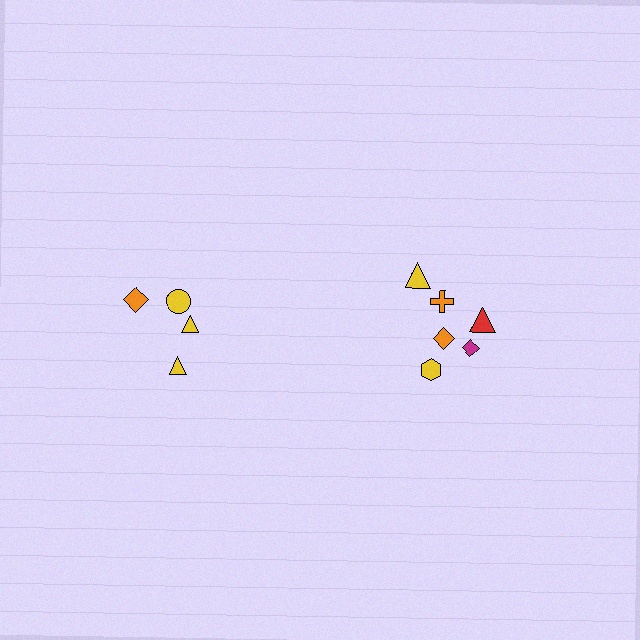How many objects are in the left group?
There are 4 objects.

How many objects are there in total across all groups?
There are 10 objects.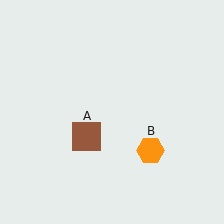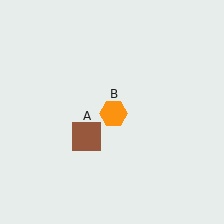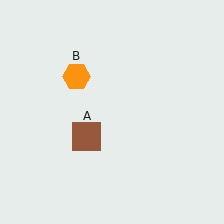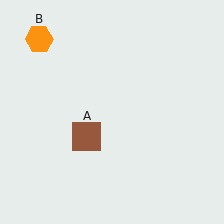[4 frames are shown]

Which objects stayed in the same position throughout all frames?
Brown square (object A) remained stationary.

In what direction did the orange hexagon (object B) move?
The orange hexagon (object B) moved up and to the left.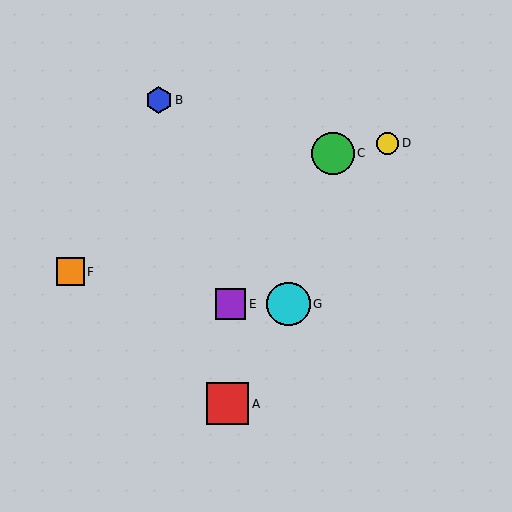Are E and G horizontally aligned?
Yes, both are at y≈304.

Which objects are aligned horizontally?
Objects E, G are aligned horizontally.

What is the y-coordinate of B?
Object B is at y≈100.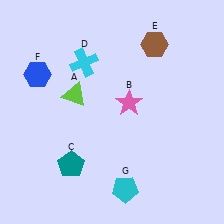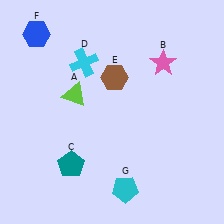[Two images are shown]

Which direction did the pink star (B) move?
The pink star (B) moved up.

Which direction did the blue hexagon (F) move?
The blue hexagon (F) moved up.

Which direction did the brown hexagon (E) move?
The brown hexagon (E) moved left.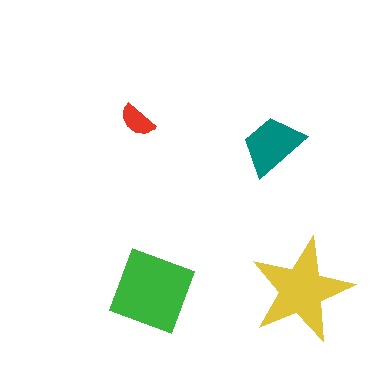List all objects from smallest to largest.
The red semicircle, the teal trapezoid, the yellow star, the green diamond.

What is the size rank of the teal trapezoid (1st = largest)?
3rd.